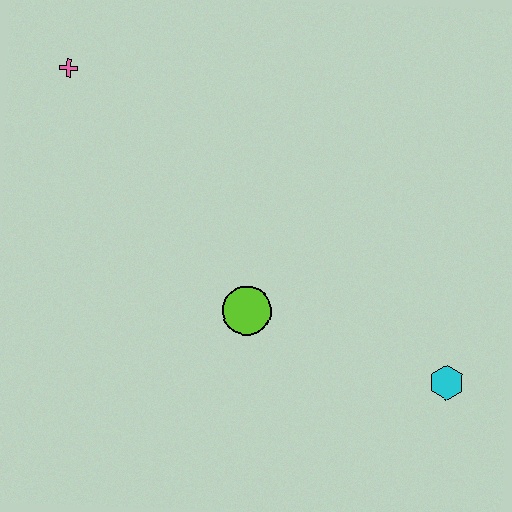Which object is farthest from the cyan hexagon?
The pink cross is farthest from the cyan hexagon.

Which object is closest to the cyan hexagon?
The lime circle is closest to the cyan hexagon.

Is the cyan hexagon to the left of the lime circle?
No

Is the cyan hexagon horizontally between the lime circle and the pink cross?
No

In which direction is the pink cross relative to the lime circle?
The pink cross is above the lime circle.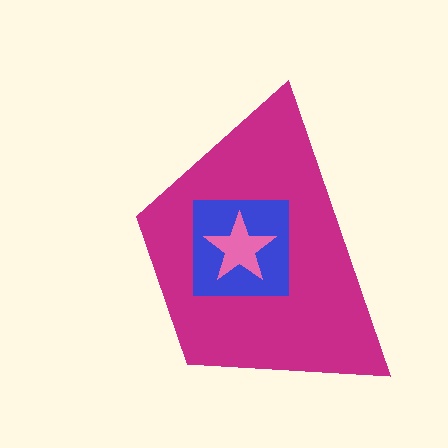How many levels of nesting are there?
3.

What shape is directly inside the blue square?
The pink star.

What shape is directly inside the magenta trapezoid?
The blue square.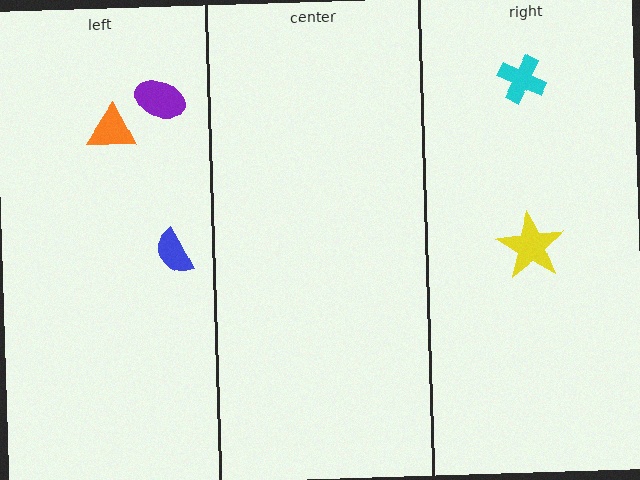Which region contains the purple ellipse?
The left region.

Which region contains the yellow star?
The right region.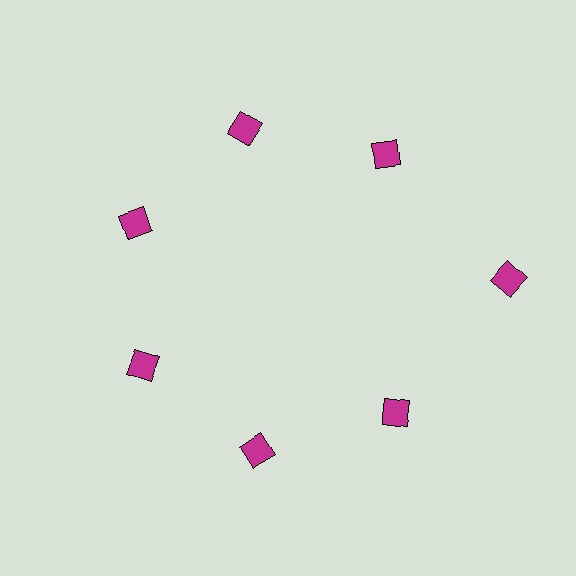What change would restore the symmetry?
The symmetry would be restored by moving it inward, back onto the ring so that all 7 diamonds sit at equal angles and equal distance from the center.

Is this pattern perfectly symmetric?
No. The 7 magenta diamonds are arranged in a ring, but one element near the 3 o'clock position is pushed outward from the center, breaking the 7-fold rotational symmetry.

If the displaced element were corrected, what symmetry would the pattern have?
It would have 7-fold rotational symmetry — the pattern would map onto itself every 51 degrees.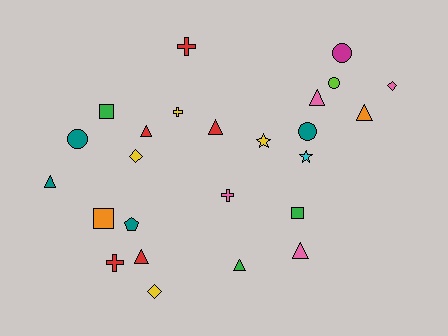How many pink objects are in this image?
There are 4 pink objects.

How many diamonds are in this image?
There are 3 diamonds.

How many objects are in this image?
There are 25 objects.